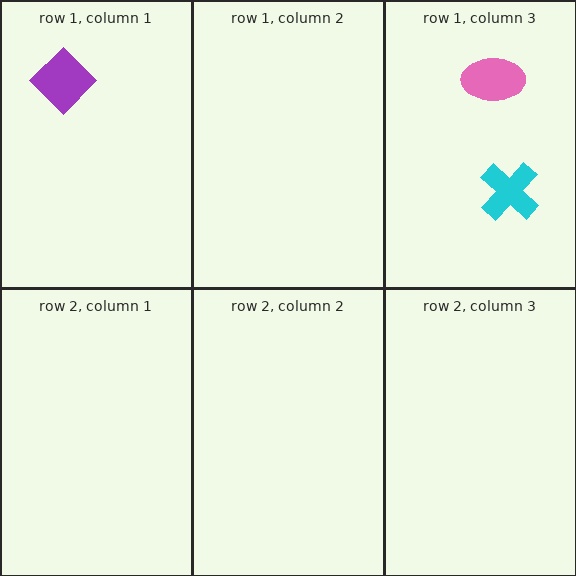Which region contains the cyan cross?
The row 1, column 3 region.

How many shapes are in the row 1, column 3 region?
2.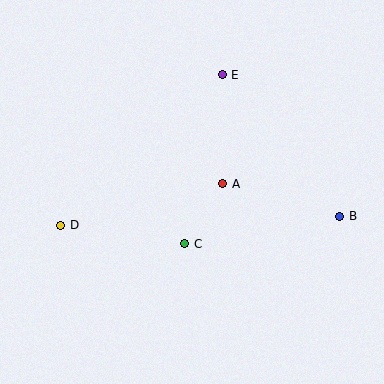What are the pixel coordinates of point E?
Point E is at (222, 75).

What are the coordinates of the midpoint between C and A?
The midpoint between C and A is at (204, 214).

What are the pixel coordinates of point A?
Point A is at (223, 184).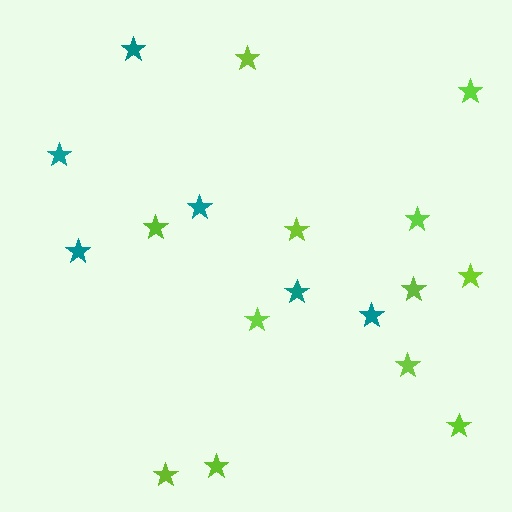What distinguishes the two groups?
There are 2 groups: one group of teal stars (6) and one group of lime stars (12).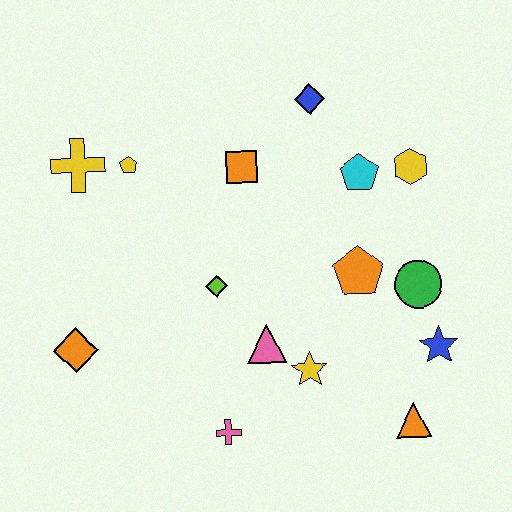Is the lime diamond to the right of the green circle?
No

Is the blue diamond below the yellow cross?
No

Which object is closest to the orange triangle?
The blue star is closest to the orange triangle.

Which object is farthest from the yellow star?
The yellow cross is farthest from the yellow star.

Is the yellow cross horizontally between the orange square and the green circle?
No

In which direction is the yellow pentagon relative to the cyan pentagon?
The yellow pentagon is to the left of the cyan pentagon.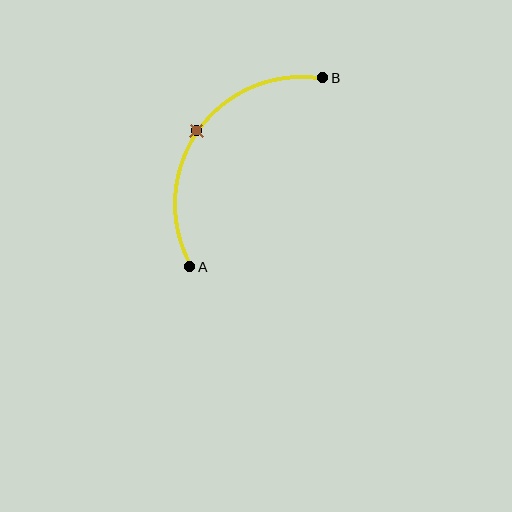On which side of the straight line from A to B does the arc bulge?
The arc bulges above and to the left of the straight line connecting A and B.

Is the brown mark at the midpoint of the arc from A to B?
Yes. The brown mark lies on the arc at equal arc-length from both A and B — it is the arc midpoint.